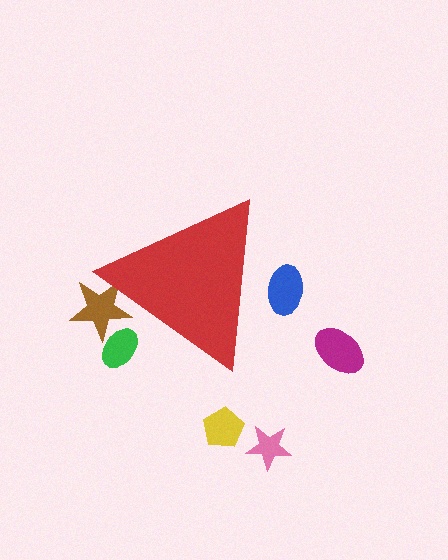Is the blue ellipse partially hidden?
Yes, the blue ellipse is partially hidden behind the red triangle.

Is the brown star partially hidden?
Yes, the brown star is partially hidden behind the red triangle.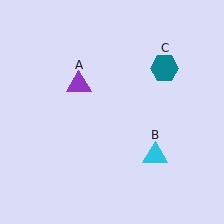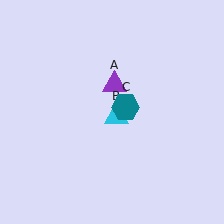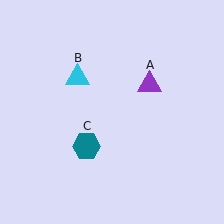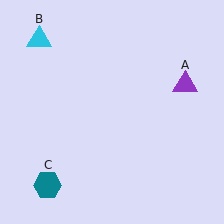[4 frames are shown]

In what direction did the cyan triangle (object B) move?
The cyan triangle (object B) moved up and to the left.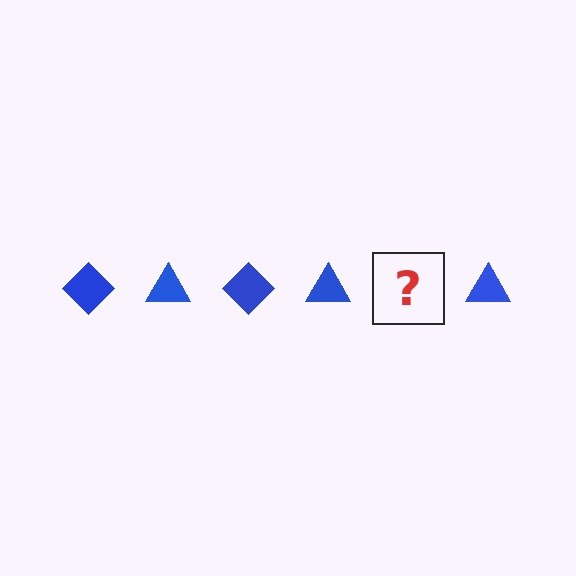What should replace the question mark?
The question mark should be replaced with a blue diamond.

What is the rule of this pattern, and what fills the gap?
The rule is that the pattern cycles through diamond, triangle shapes in blue. The gap should be filled with a blue diamond.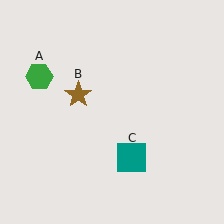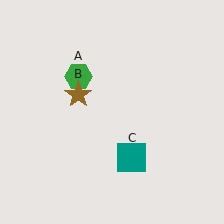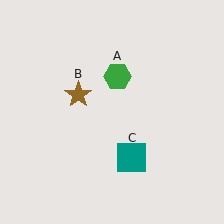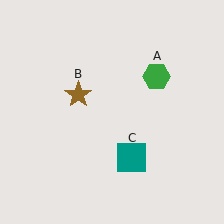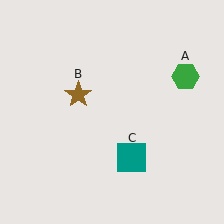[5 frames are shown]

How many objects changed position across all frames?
1 object changed position: green hexagon (object A).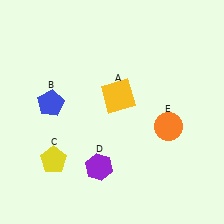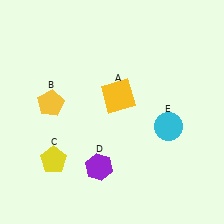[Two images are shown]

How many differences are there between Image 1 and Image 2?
There are 2 differences between the two images.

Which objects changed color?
B changed from blue to yellow. E changed from orange to cyan.